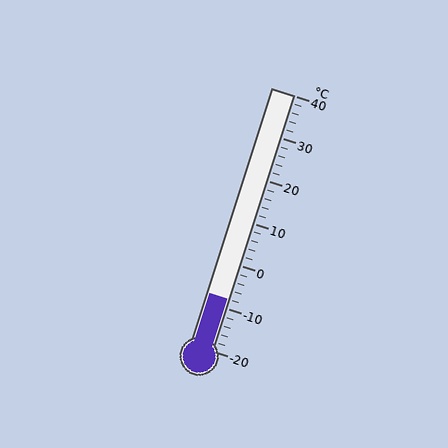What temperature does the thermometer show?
The thermometer shows approximately -8°C.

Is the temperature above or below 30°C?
The temperature is below 30°C.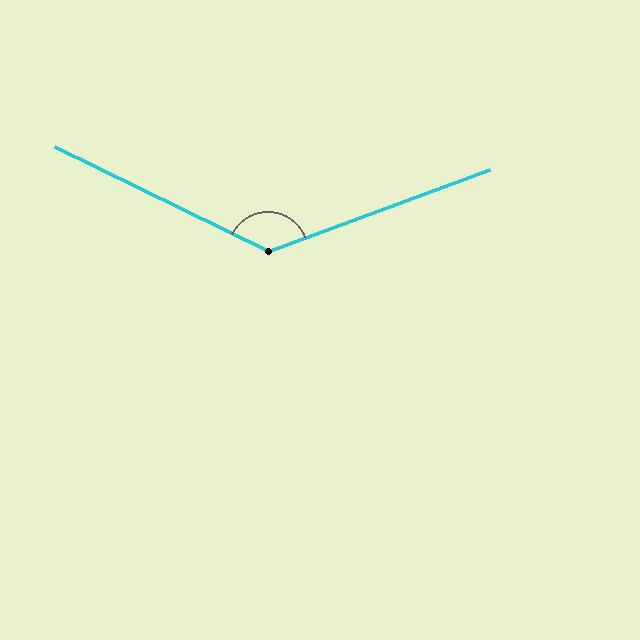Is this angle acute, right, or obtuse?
It is obtuse.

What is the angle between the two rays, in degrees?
Approximately 133 degrees.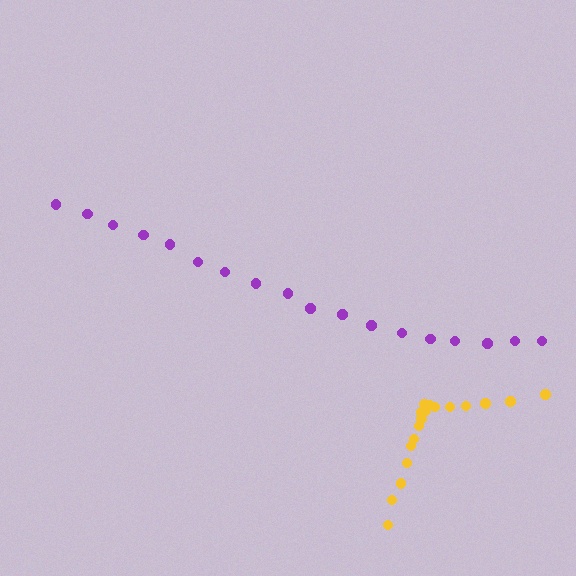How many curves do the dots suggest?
There are 2 distinct paths.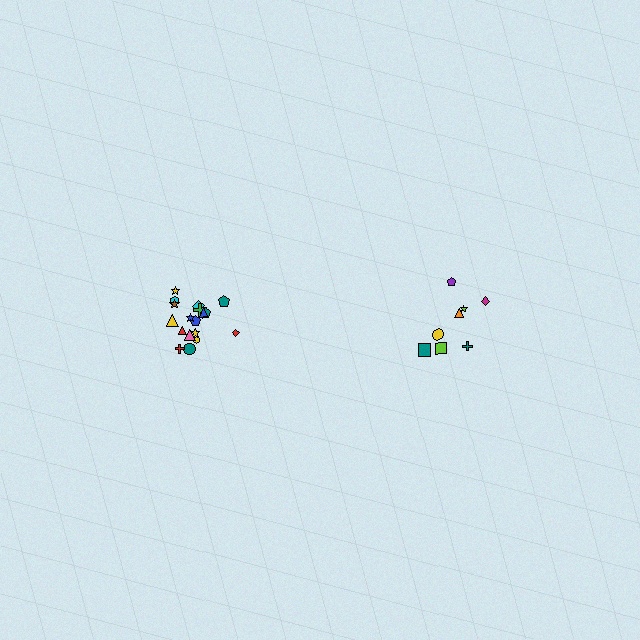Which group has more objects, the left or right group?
The left group.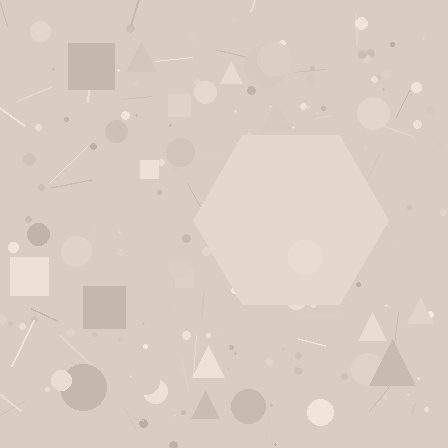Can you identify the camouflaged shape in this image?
The camouflaged shape is a hexagon.